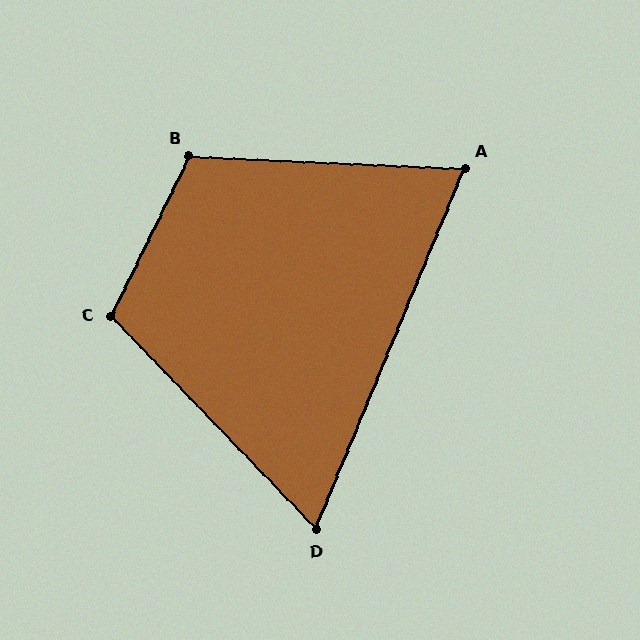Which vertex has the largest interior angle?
B, at approximately 114 degrees.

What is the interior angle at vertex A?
Approximately 70 degrees (acute).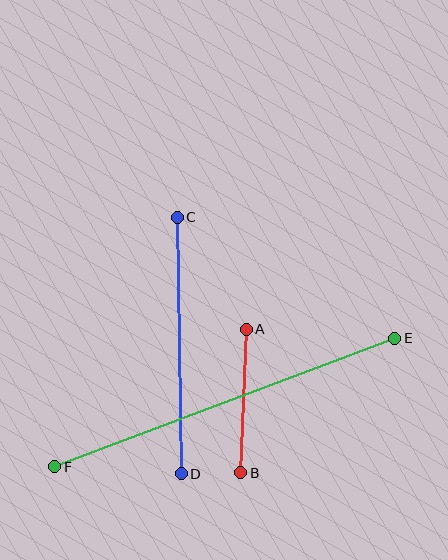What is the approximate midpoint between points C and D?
The midpoint is at approximately (179, 346) pixels.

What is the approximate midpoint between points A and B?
The midpoint is at approximately (244, 401) pixels.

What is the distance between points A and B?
The distance is approximately 144 pixels.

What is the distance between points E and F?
The distance is approximately 364 pixels.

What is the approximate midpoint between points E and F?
The midpoint is at approximately (225, 402) pixels.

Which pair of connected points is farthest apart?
Points E and F are farthest apart.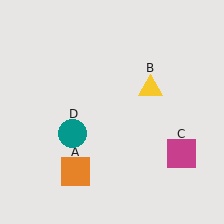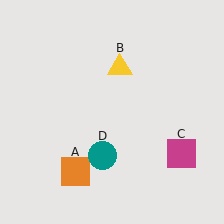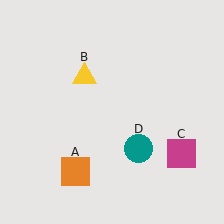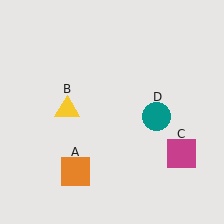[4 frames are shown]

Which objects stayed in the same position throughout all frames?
Orange square (object A) and magenta square (object C) remained stationary.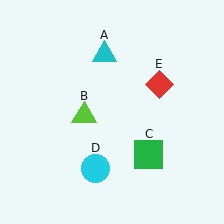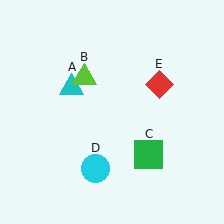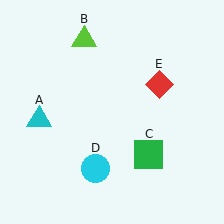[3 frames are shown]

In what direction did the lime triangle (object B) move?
The lime triangle (object B) moved up.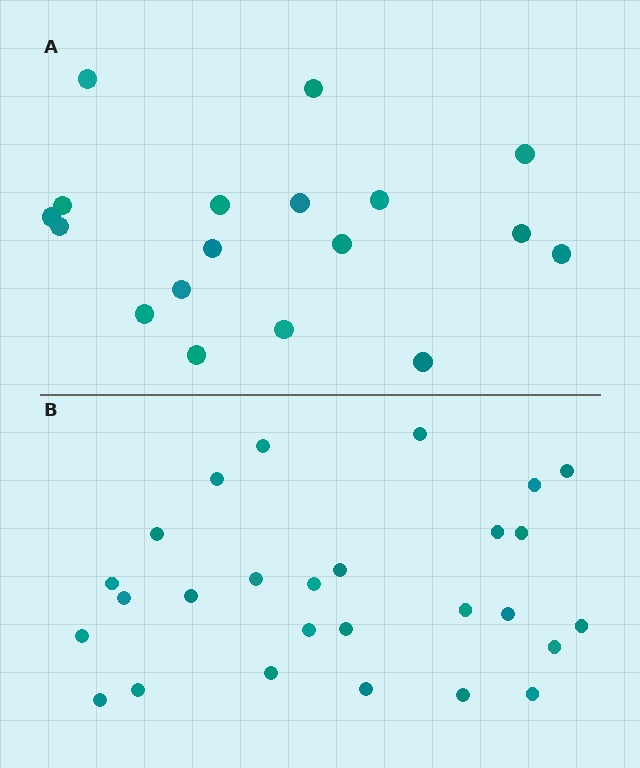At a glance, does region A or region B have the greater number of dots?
Region B (the bottom region) has more dots.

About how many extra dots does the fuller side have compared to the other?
Region B has roughly 8 or so more dots than region A.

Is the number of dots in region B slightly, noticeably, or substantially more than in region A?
Region B has substantially more. The ratio is roughly 1.5 to 1.